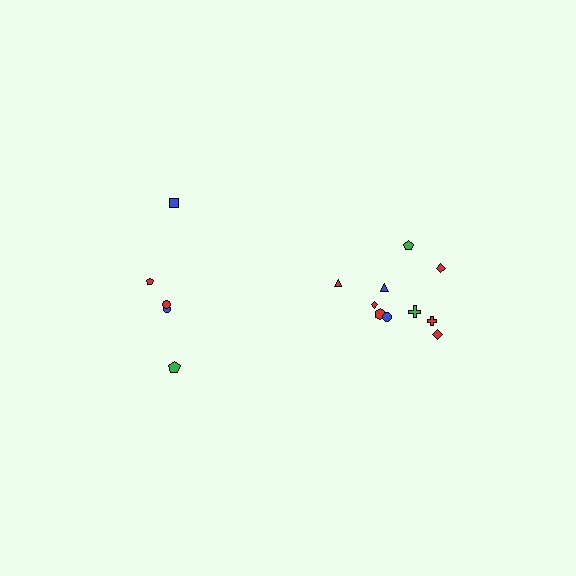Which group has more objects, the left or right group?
The right group.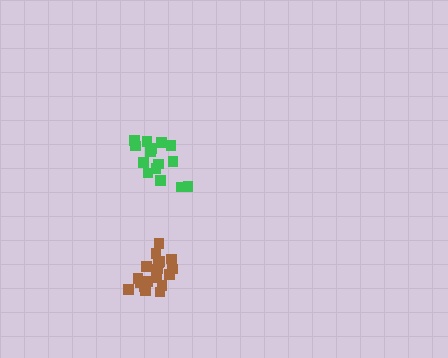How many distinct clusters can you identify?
There are 2 distinct clusters.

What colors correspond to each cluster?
The clusters are colored: brown, green.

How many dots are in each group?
Group 1: 18 dots, Group 2: 15 dots (33 total).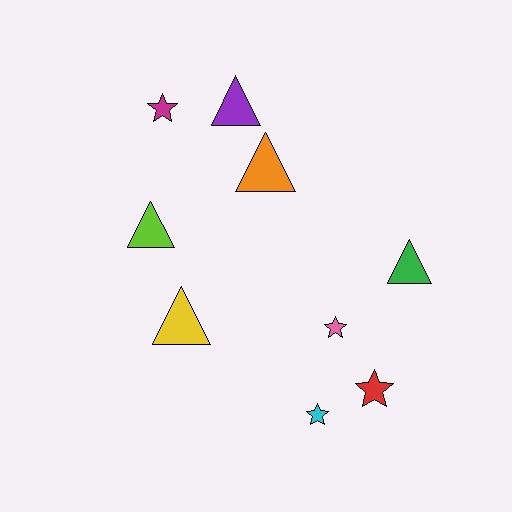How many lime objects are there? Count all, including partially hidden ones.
There is 1 lime object.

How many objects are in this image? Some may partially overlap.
There are 9 objects.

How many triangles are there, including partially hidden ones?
There are 5 triangles.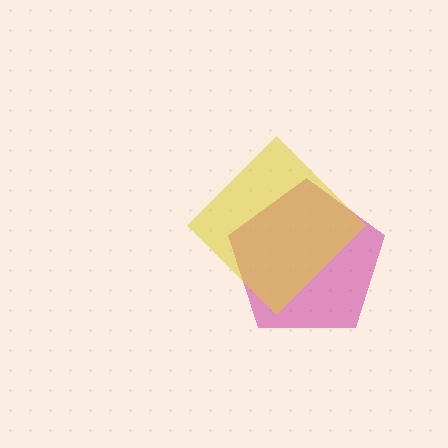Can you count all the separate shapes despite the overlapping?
Yes, there are 2 separate shapes.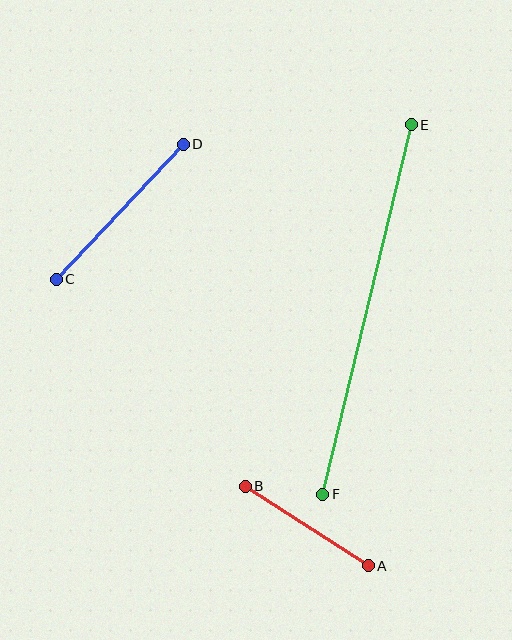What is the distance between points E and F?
The distance is approximately 380 pixels.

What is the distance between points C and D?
The distance is approximately 185 pixels.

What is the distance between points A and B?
The distance is approximately 147 pixels.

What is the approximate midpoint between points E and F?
The midpoint is at approximately (367, 309) pixels.